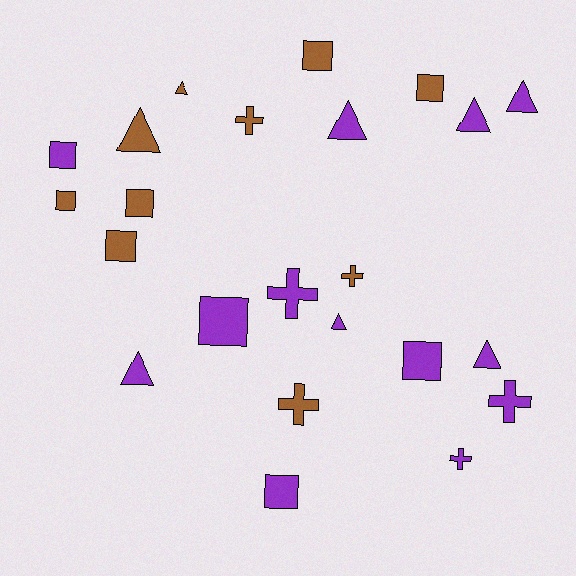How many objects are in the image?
There are 23 objects.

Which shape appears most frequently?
Square, with 9 objects.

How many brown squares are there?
There are 5 brown squares.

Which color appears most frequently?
Purple, with 13 objects.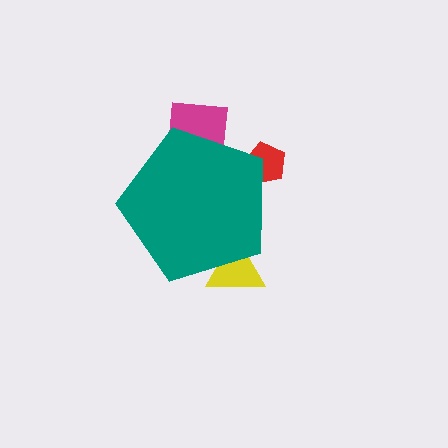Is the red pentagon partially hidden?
Yes, the red pentagon is partially hidden behind the teal pentagon.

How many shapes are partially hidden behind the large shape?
3 shapes are partially hidden.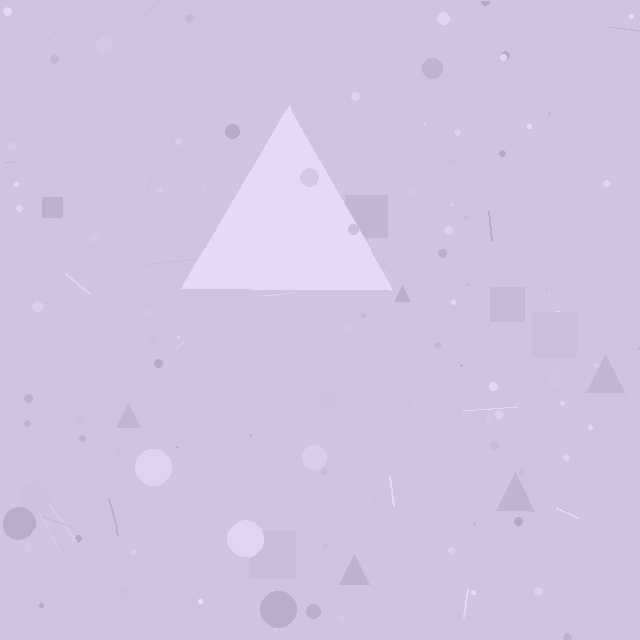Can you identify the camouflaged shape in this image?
The camouflaged shape is a triangle.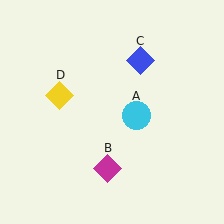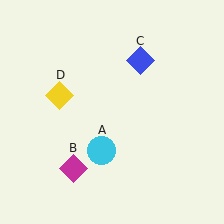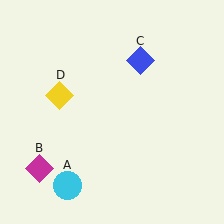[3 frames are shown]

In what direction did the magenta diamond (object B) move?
The magenta diamond (object B) moved left.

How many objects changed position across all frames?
2 objects changed position: cyan circle (object A), magenta diamond (object B).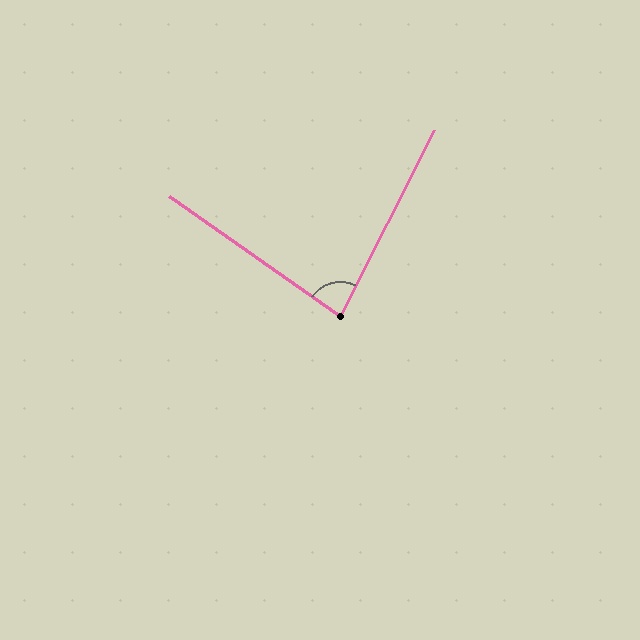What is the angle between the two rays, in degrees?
Approximately 82 degrees.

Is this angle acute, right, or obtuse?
It is acute.